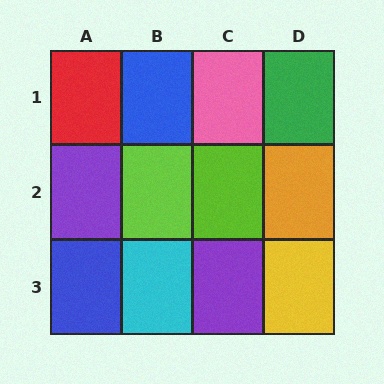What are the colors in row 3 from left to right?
Blue, cyan, purple, yellow.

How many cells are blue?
2 cells are blue.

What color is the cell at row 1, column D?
Green.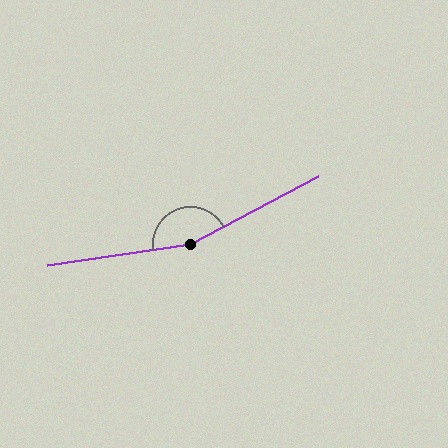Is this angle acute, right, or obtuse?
It is obtuse.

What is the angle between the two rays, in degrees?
Approximately 160 degrees.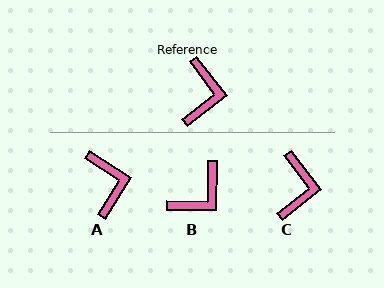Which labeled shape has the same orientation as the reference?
C.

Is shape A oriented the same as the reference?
No, it is off by about 21 degrees.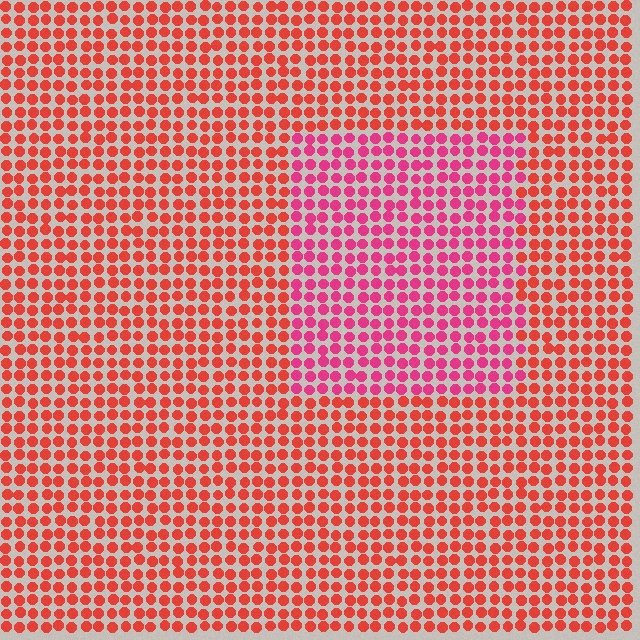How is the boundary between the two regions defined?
The boundary is defined purely by a slight shift in hue (about 31 degrees). Spacing, size, and orientation are identical on both sides.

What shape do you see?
I see a rectangle.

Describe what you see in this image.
The image is filled with small red elements in a uniform arrangement. A rectangle-shaped region is visible where the elements are tinted to a slightly different hue, forming a subtle color boundary.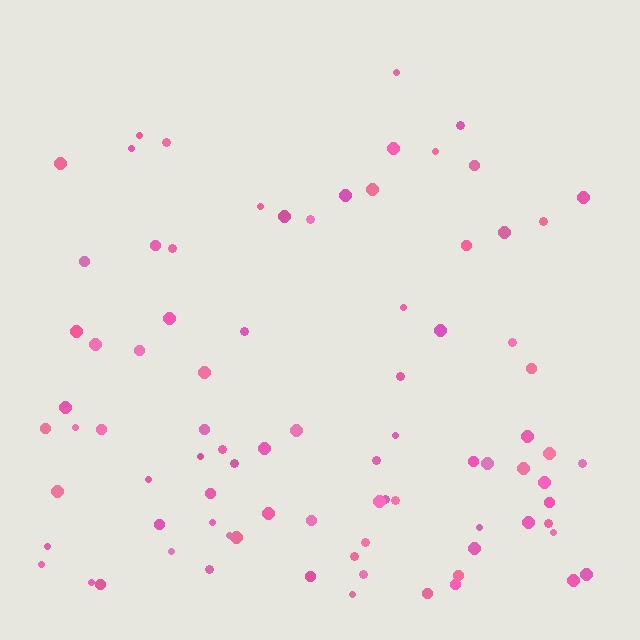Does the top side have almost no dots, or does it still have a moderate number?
Still a moderate number, just noticeably fewer than the bottom.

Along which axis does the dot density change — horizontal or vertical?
Vertical.